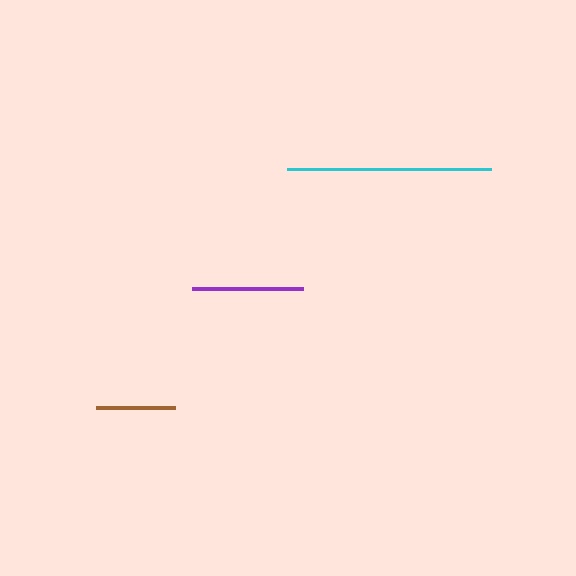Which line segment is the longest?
The cyan line is the longest at approximately 204 pixels.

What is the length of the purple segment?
The purple segment is approximately 111 pixels long.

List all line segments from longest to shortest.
From longest to shortest: cyan, purple, brown.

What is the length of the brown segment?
The brown segment is approximately 79 pixels long.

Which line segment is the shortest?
The brown line is the shortest at approximately 79 pixels.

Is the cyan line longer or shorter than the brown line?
The cyan line is longer than the brown line.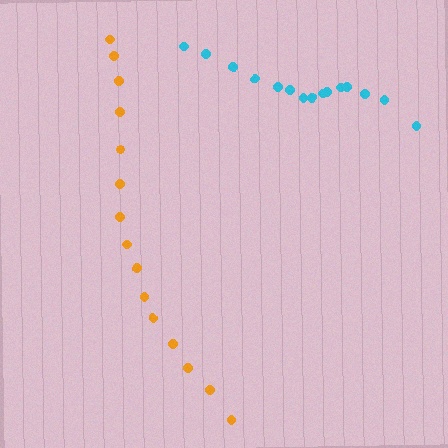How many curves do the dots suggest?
There are 2 distinct paths.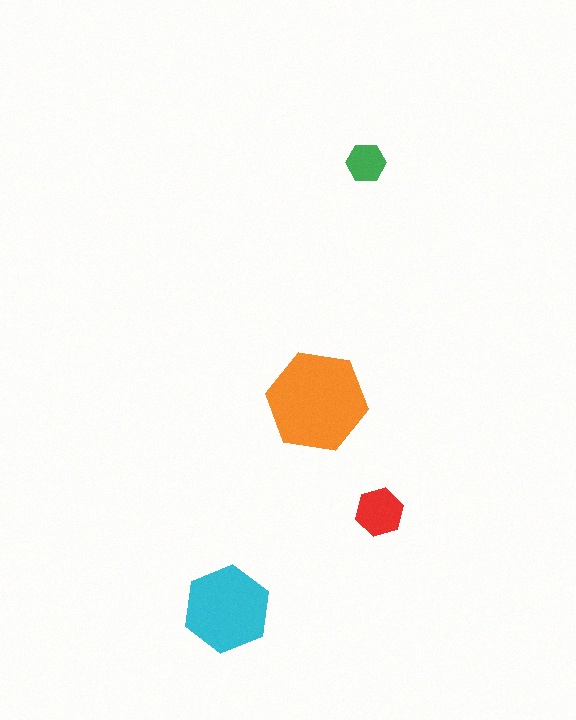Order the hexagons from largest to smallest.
the orange one, the cyan one, the red one, the green one.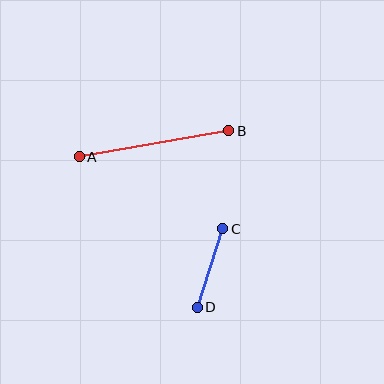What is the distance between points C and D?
The distance is approximately 83 pixels.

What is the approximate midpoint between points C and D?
The midpoint is at approximately (210, 268) pixels.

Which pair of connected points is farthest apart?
Points A and B are farthest apart.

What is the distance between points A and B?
The distance is approximately 152 pixels.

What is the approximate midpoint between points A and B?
The midpoint is at approximately (154, 144) pixels.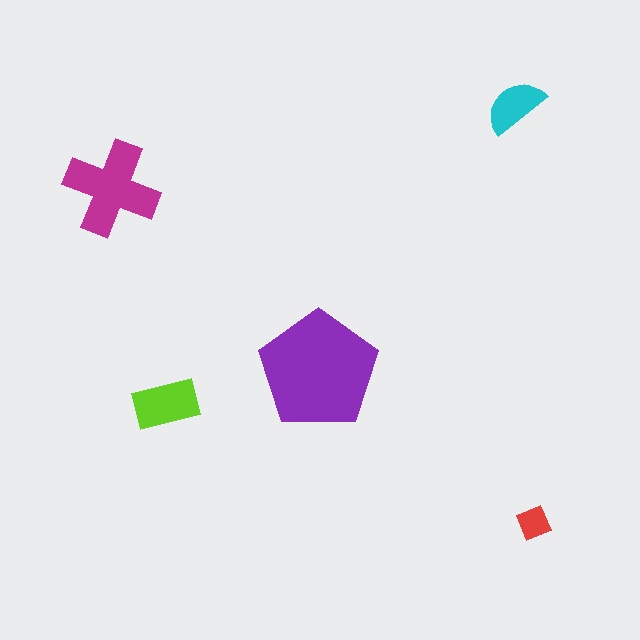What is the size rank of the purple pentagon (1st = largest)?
1st.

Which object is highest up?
The cyan semicircle is topmost.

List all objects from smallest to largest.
The red square, the cyan semicircle, the lime rectangle, the magenta cross, the purple pentagon.